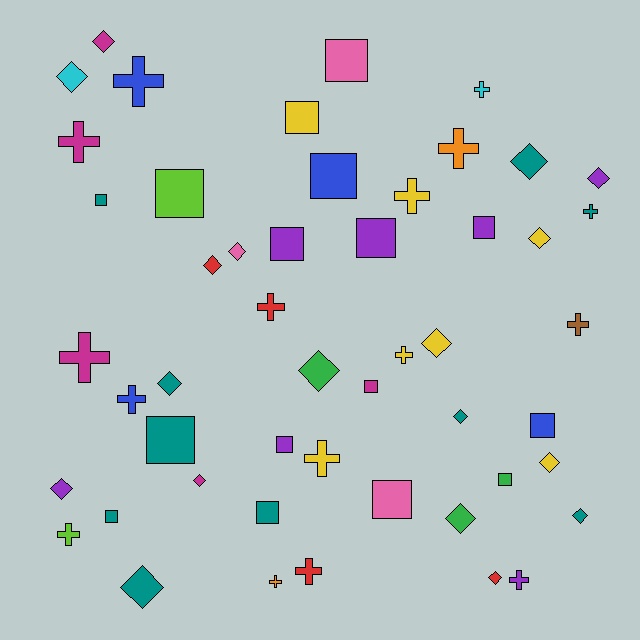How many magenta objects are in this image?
There are 5 magenta objects.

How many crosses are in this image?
There are 16 crosses.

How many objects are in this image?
There are 50 objects.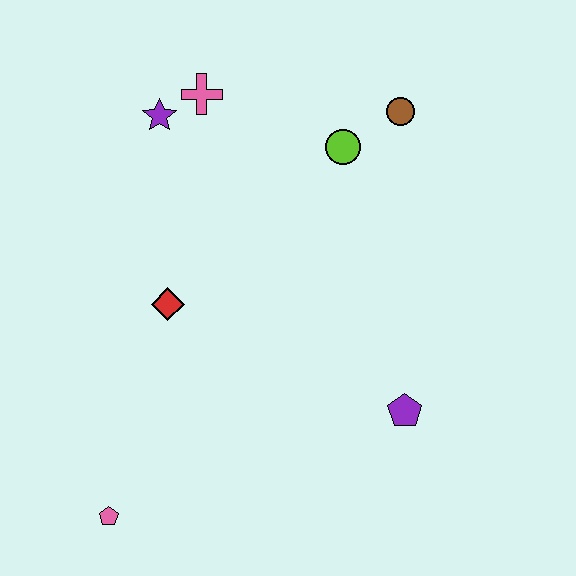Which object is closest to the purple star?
The pink cross is closest to the purple star.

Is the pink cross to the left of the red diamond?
No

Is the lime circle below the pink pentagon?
No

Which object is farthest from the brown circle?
The pink pentagon is farthest from the brown circle.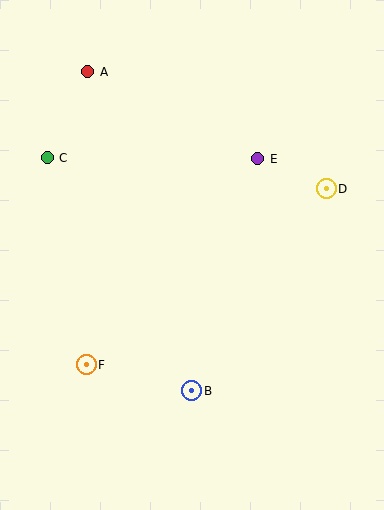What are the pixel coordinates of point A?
Point A is at (88, 72).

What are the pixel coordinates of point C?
Point C is at (47, 158).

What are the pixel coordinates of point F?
Point F is at (86, 365).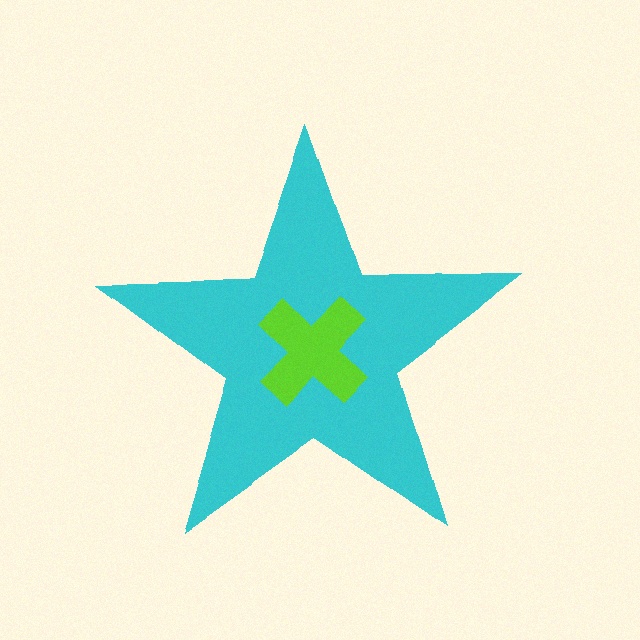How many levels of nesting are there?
2.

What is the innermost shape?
The lime cross.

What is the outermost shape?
The cyan star.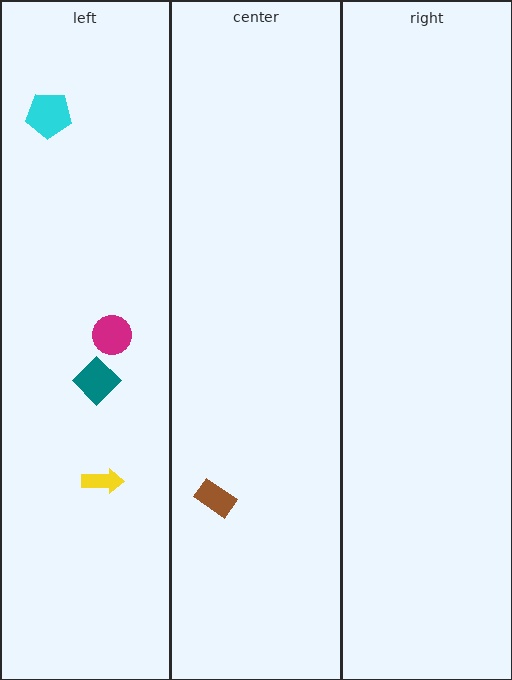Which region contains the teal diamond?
The left region.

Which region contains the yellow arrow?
The left region.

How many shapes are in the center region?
1.